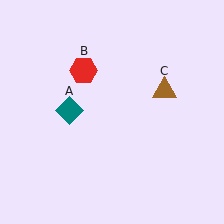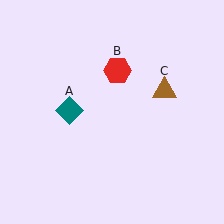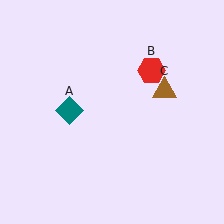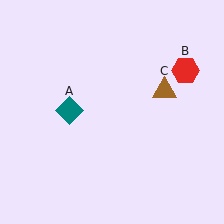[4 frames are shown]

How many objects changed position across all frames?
1 object changed position: red hexagon (object B).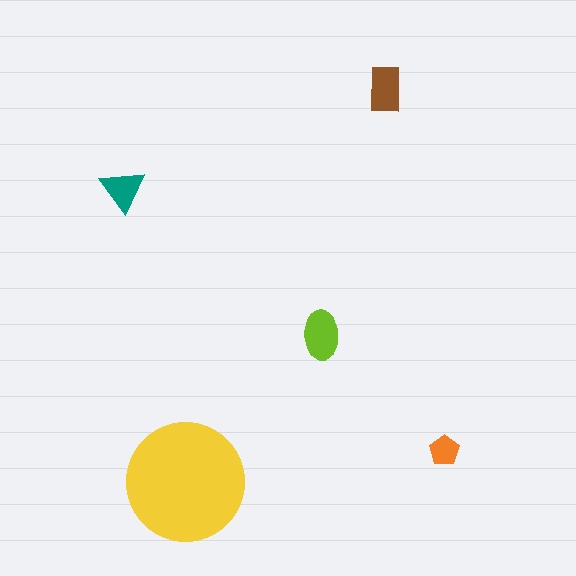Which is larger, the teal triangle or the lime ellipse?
The lime ellipse.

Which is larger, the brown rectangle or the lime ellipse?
The lime ellipse.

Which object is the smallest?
The orange pentagon.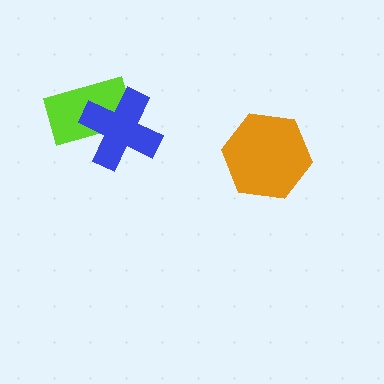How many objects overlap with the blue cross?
1 object overlaps with the blue cross.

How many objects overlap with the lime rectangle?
1 object overlaps with the lime rectangle.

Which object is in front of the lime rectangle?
The blue cross is in front of the lime rectangle.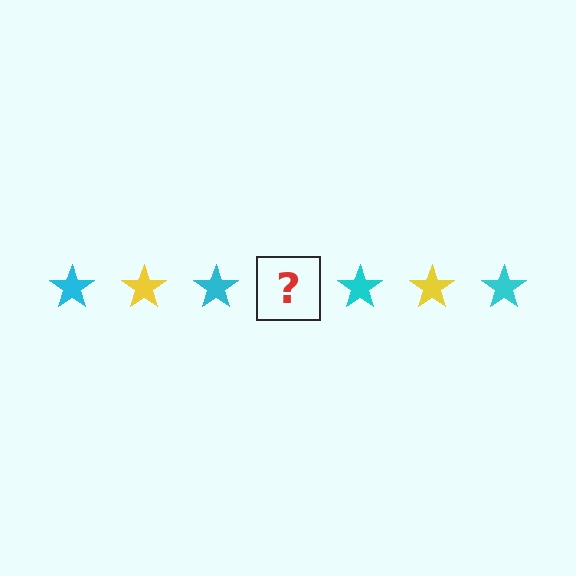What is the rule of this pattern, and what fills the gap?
The rule is that the pattern cycles through cyan, yellow stars. The gap should be filled with a yellow star.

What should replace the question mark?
The question mark should be replaced with a yellow star.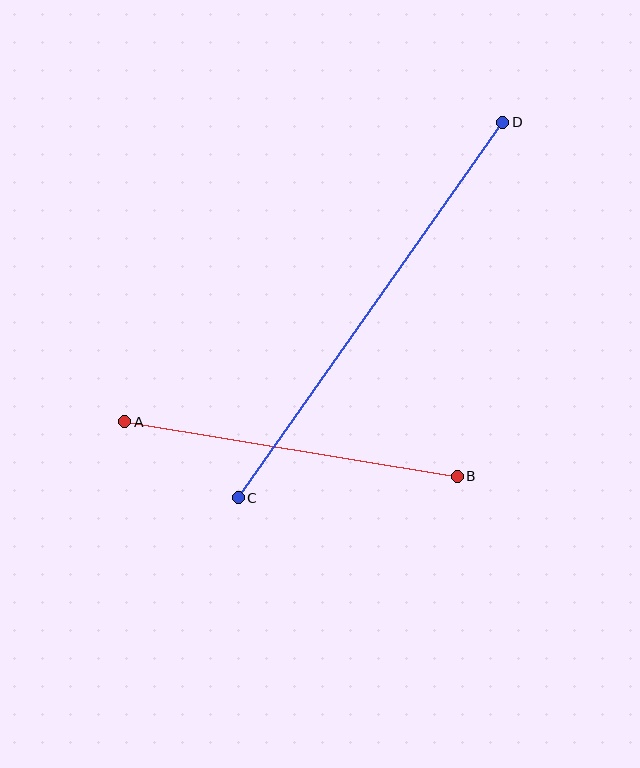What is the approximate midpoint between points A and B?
The midpoint is at approximately (291, 449) pixels.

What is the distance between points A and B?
The distance is approximately 337 pixels.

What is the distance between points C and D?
The distance is approximately 459 pixels.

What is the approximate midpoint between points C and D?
The midpoint is at approximately (370, 310) pixels.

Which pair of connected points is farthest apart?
Points C and D are farthest apart.